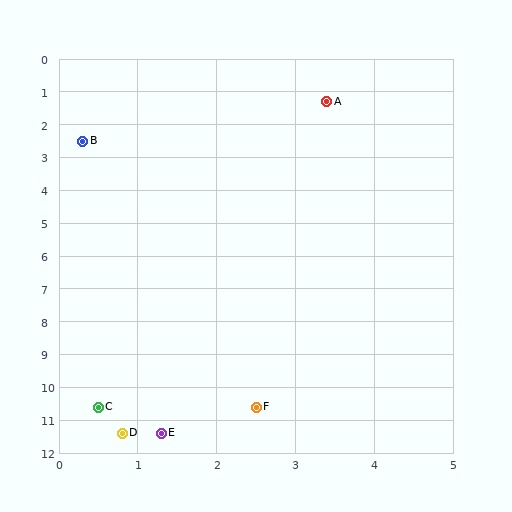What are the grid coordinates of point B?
Point B is at approximately (0.3, 2.5).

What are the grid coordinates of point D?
Point D is at approximately (0.8, 11.4).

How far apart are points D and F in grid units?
Points D and F are about 1.9 grid units apart.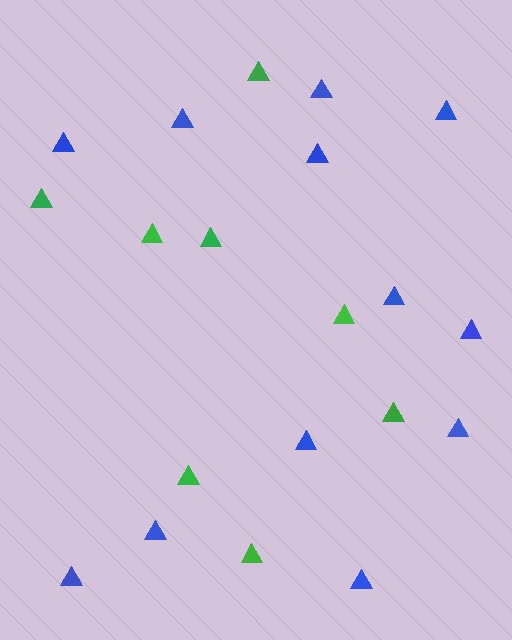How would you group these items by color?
There are 2 groups: one group of green triangles (8) and one group of blue triangles (12).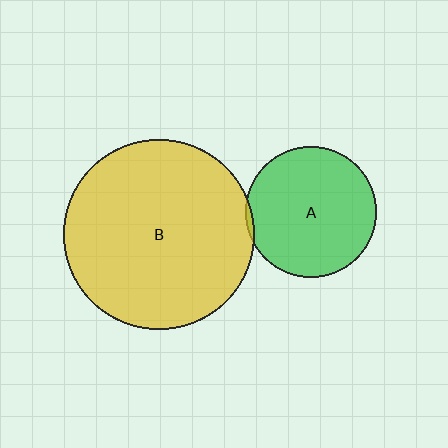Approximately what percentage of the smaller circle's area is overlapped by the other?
Approximately 5%.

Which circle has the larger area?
Circle B (yellow).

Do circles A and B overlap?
Yes.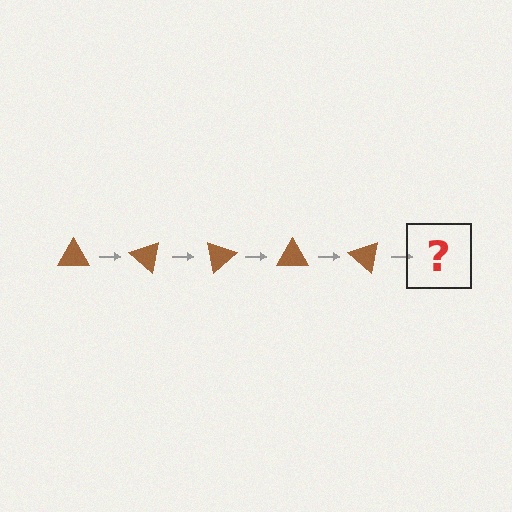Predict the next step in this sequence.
The next step is a brown triangle rotated 200 degrees.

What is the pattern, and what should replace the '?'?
The pattern is that the triangle rotates 40 degrees each step. The '?' should be a brown triangle rotated 200 degrees.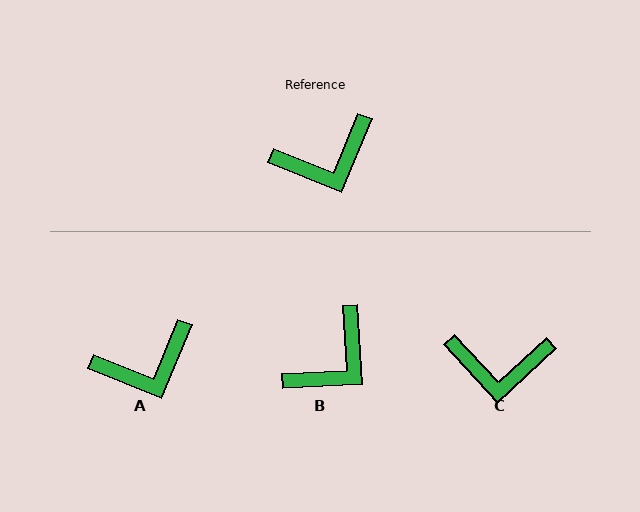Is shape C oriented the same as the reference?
No, it is off by about 25 degrees.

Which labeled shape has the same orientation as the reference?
A.